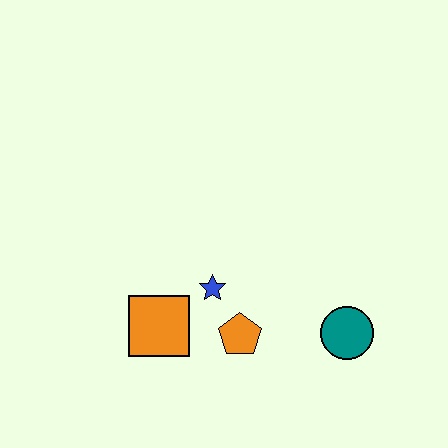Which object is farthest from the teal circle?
The orange square is farthest from the teal circle.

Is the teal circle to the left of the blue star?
No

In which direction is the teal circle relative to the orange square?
The teal circle is to the right of the orange square.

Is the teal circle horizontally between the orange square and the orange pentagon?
No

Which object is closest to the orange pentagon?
The blue star is closest to the orange pentagon.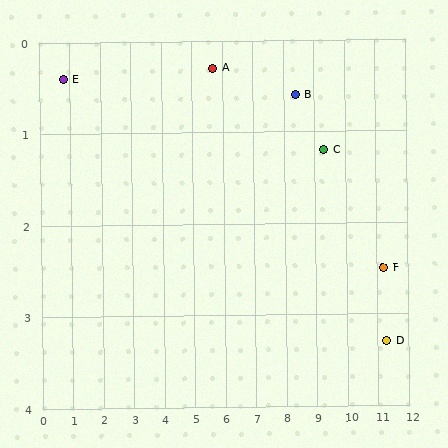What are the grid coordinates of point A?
Point A is at approximately (5.7, 0.3).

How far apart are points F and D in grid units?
Points F and D are about 0.8 grid units apart.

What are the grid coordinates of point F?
Point F is at approximately (11.2, 2.5).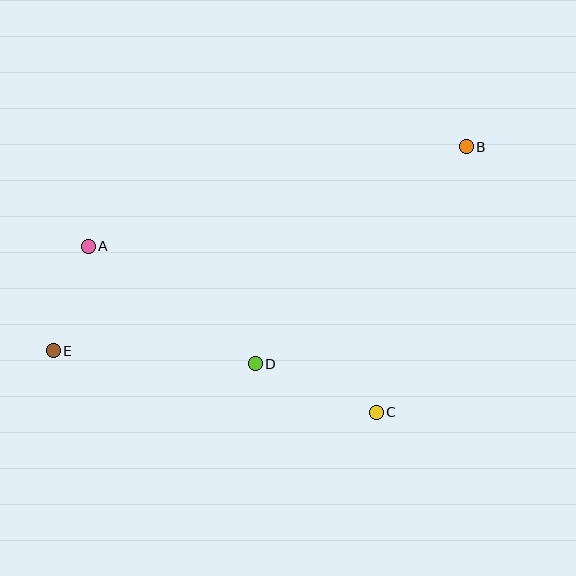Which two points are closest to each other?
Points A and E are closest to each other.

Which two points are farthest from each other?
Points B and E are farthest from each other.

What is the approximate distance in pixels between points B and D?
The distance between B and D is approximately 303 pixels.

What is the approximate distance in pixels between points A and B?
The distance between A and B is approximately 391 pixels.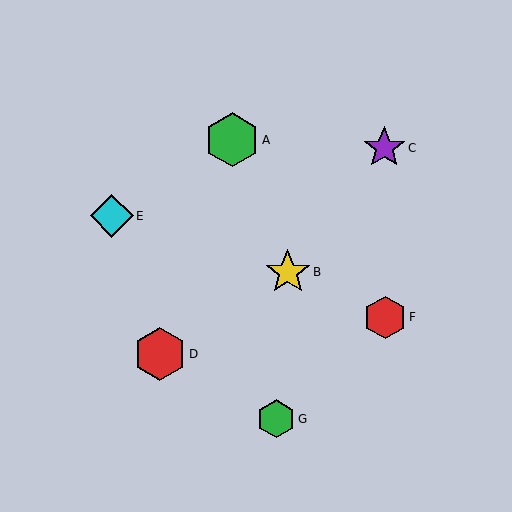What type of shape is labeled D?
Shape D is a red hexagon.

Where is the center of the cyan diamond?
The center of the cyan diamond is at (112, 216).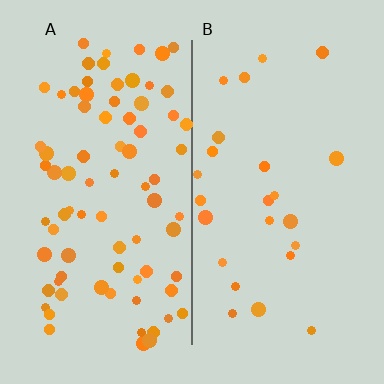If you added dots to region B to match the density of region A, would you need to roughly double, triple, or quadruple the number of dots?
Approximately triple.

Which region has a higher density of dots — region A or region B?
A (the left).